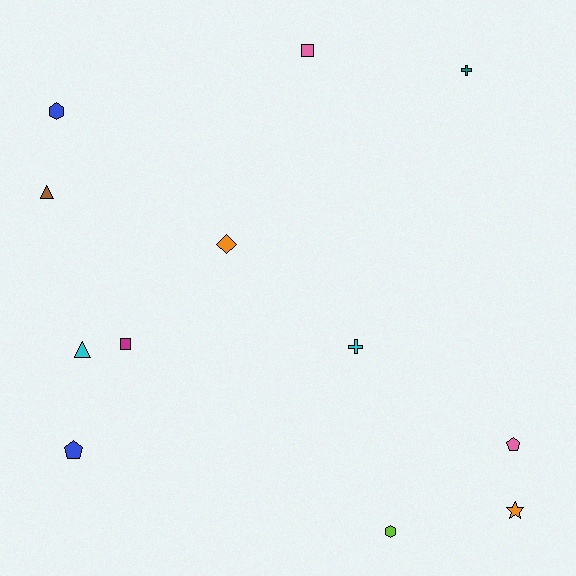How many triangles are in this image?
There are 2 triangles.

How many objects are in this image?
There are 12 objects.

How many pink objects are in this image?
There are 2 pink objects.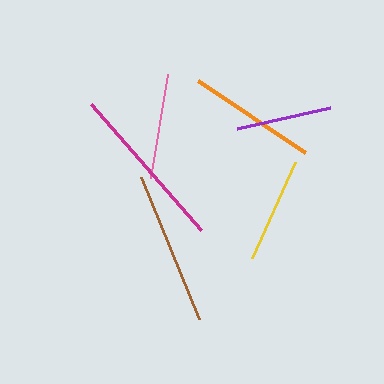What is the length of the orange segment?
The orange segment is approximately 130 pixels long.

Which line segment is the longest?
The magenta line is the longest at approximately 167 pixels.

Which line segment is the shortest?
The purple line is the shortest at approximately 95 pixels.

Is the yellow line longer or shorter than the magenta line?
The magenta line is longer than the yellow line.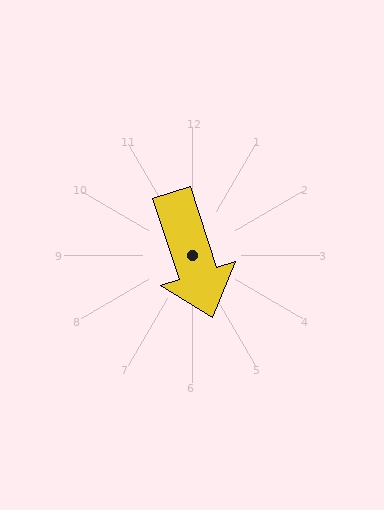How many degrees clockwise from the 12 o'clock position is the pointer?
Approximately 162 degrees.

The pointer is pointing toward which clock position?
Roughly 5 o'clock.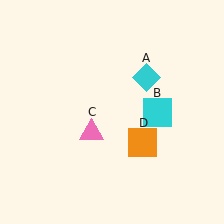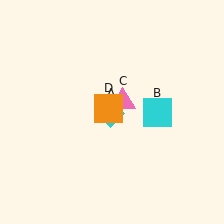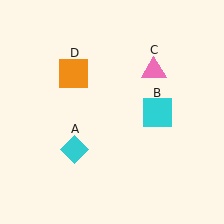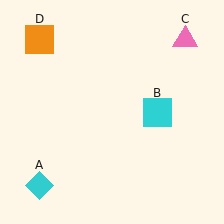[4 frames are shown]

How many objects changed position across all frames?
3 objects changed position: cyan diamond (object A), pink triangle (object C), orange square (object D).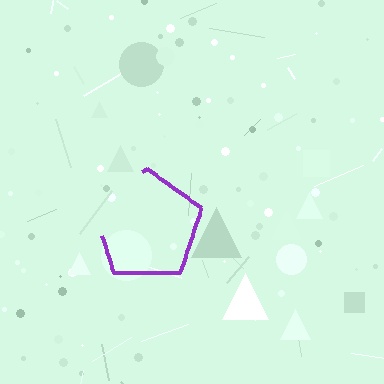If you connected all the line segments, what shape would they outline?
They would outline a pentagon.